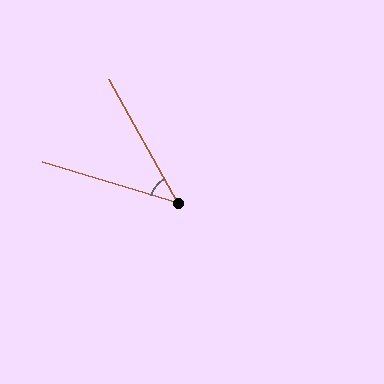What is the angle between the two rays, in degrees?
Approximately 44 degrees.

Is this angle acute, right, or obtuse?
It is acute.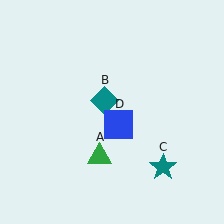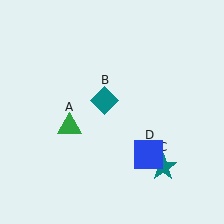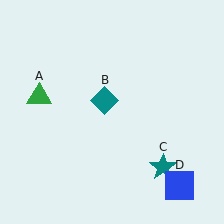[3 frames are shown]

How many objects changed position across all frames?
2 objects changed position: green triangle (object A), blue square (object D).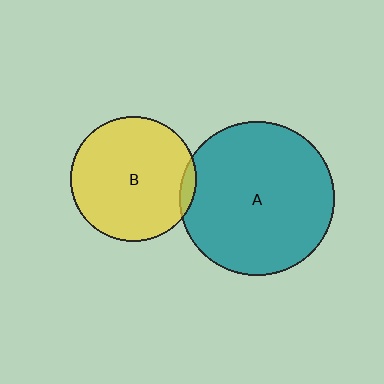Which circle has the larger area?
Circle A (teal).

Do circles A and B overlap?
Yes.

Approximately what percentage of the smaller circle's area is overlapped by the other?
Approximately 5%.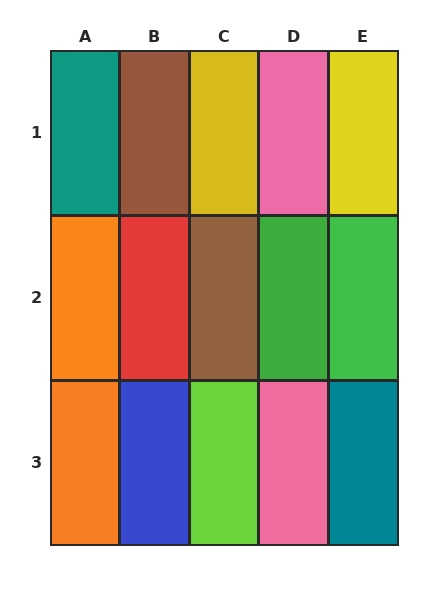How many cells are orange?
2 cells are orange.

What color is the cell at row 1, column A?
Teal.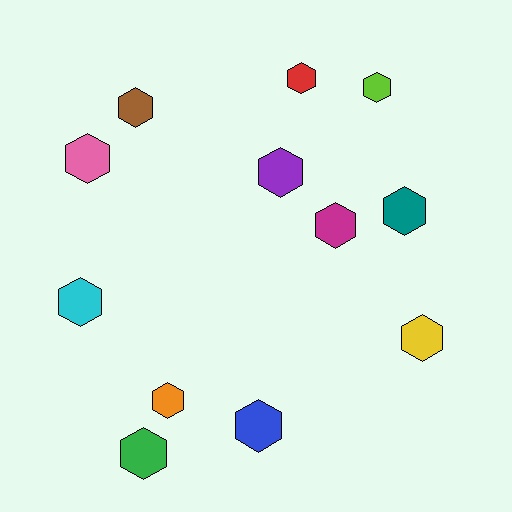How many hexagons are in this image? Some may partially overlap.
There are 12 hexagons.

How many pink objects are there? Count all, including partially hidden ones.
There is 1 pink object.